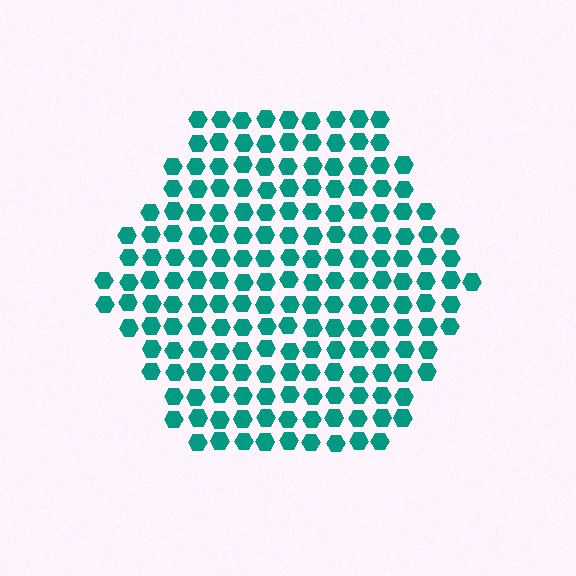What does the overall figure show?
The overall figure shows a hexagon.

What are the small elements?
The small elements are hexagons.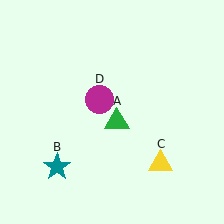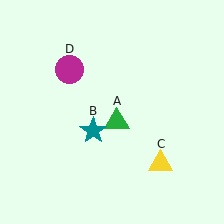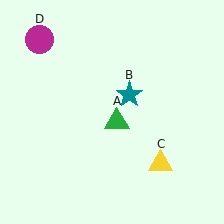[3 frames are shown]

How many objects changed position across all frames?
2 objects changed position: teal star (object B), magenta circle (object D).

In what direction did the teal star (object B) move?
The teal star (object B) moved up and to the right.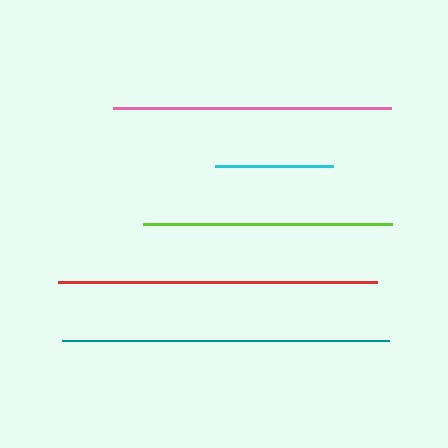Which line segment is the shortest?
The cyan line is the shortest at approximately 117 pixels.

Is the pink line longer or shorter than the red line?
The red line is longer than the pink line.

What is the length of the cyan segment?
The cyan segment is approximately 117 pixels long.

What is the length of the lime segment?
The lime segment is approximately 250 pixels long.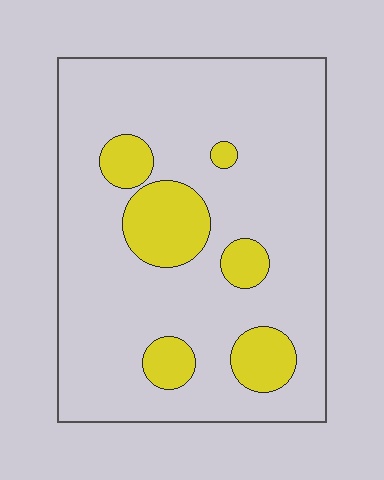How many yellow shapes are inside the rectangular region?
6.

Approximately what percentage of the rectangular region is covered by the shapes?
Approximately 15%.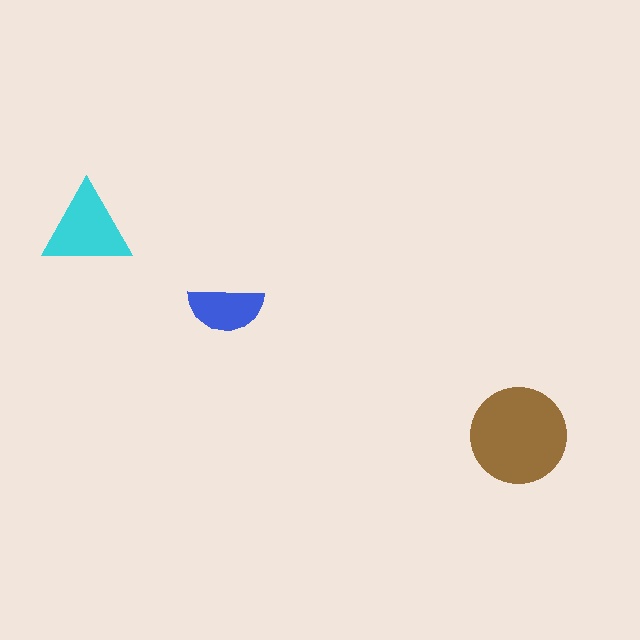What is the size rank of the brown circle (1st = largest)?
1st.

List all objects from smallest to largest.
The blue semicircle, the cyan triangle, the brown circle.